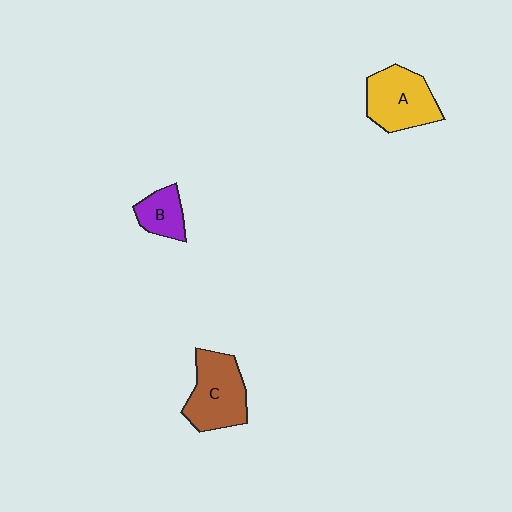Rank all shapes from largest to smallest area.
From largest to smallest: C (brown), A (yellow), B (purple).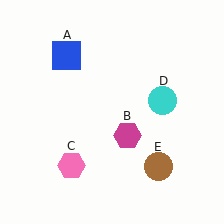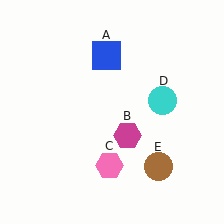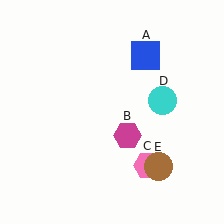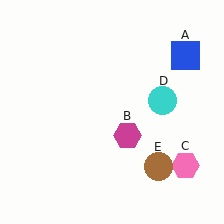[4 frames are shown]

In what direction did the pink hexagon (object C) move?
The pink hexagon (object C) moved right.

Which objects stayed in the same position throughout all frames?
Magenta hexagon (object B) and cyan circle (object D) and brown circle (object E) remained stationary.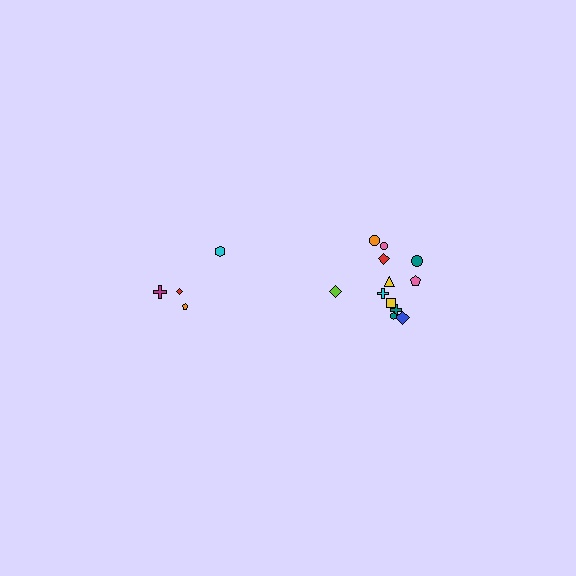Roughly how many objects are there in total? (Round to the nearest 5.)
Roughly 15 objects in total.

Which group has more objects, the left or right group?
The right group.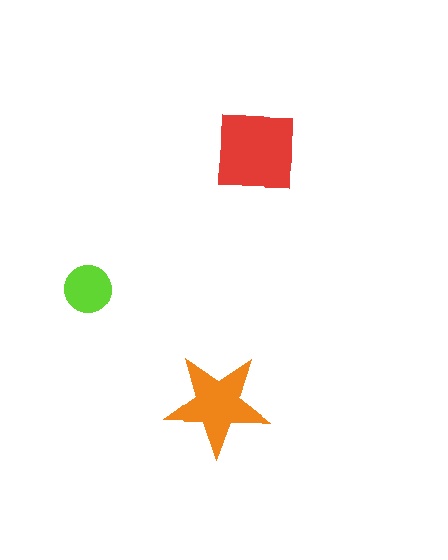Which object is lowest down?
The orange star is bottommost.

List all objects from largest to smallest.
The red square, the orange star, the lime circle.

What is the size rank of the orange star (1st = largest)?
2nd.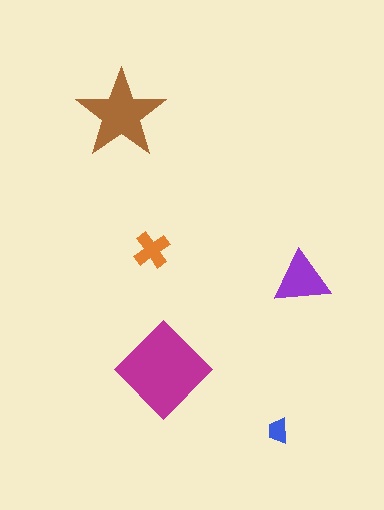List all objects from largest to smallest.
The magenta diamond, the brown star, the purple triangle, the orange cross, the blue trapezoid.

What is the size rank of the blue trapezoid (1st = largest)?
5th.